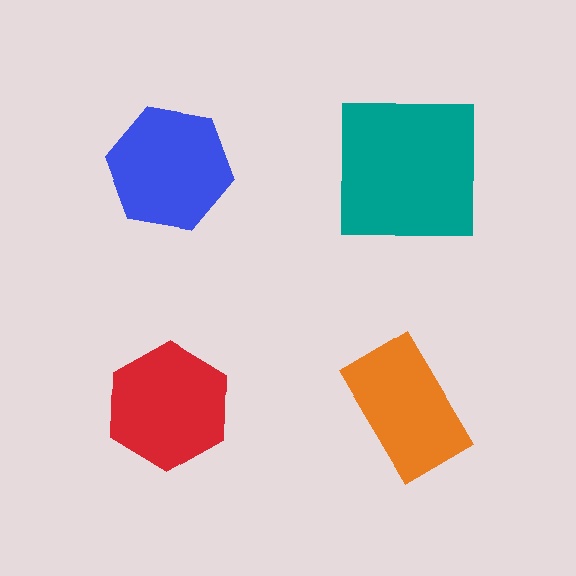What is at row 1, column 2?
A teal square.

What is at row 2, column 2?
An orange rectangle.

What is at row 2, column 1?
A red hexagon.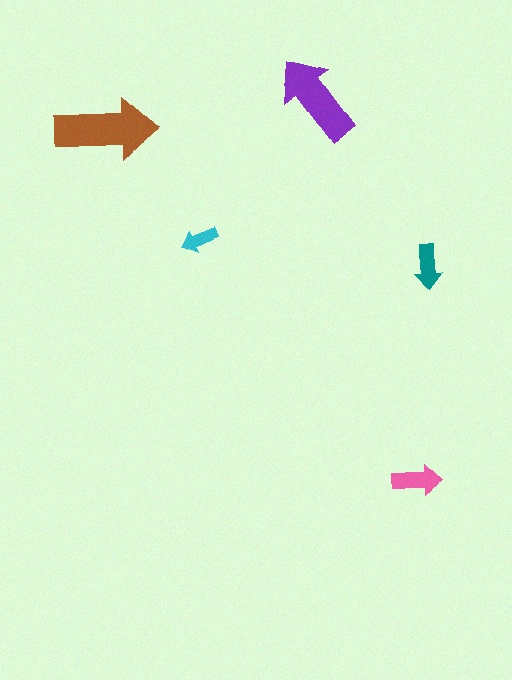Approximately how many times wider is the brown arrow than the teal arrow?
About 2.5 times wider.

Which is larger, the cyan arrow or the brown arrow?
The brown one.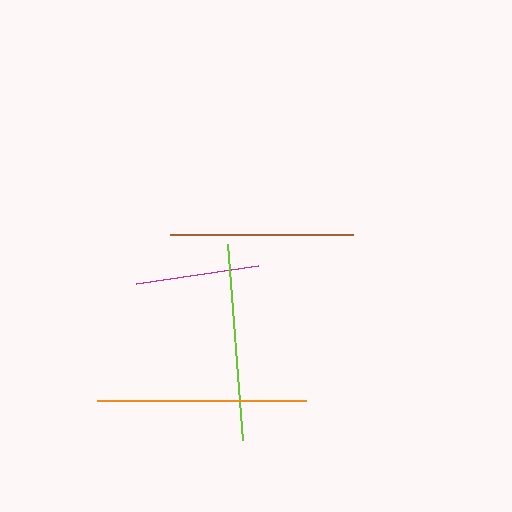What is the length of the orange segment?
The orange segment is approximately 210 pixels long.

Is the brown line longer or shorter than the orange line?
The orange line is longer than the brown line.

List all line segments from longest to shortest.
From longest to shortest: orange, lime, brown, magenta.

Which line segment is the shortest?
The magenta line is the shortest at approximately 124 pixels.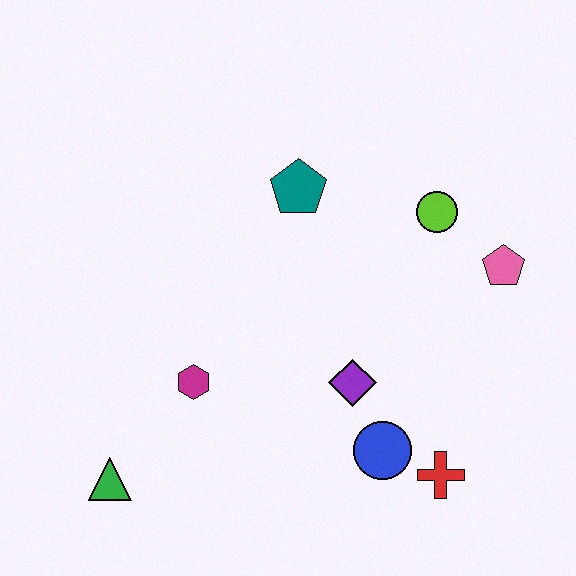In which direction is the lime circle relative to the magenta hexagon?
The lime circle is to the right of the magenta hexagon.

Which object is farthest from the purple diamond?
The green triangle is farthest from the purple diamond.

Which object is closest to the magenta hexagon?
The green triangle is closest to the magenta hexagon.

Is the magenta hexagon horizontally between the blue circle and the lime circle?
No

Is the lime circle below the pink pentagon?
No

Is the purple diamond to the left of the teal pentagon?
No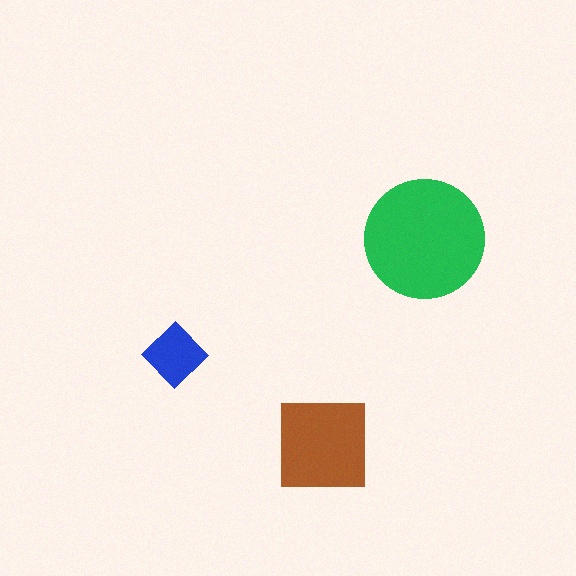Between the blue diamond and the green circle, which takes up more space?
The green circle.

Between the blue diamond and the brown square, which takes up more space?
The brown square.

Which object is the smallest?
The blue diamond.